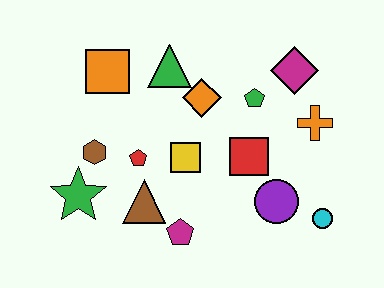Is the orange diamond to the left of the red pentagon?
No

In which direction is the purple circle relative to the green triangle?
The purple circle is below the green triangle.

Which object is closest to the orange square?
The green triangle is closest to the orange square.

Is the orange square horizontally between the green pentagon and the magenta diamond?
No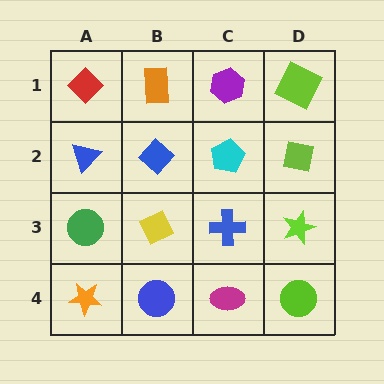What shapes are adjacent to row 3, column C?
A cyan pentagon (row 2, column C), a magenta ellipse (row 4, column C), a yellow diamond (row 3, column B), a lime star (row 3, column D).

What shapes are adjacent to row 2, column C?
A purple hexagon (row 1, column C), a blue cross (row 3, column C), a blue diamond (row 2, column B), a lime square (row 2, column D).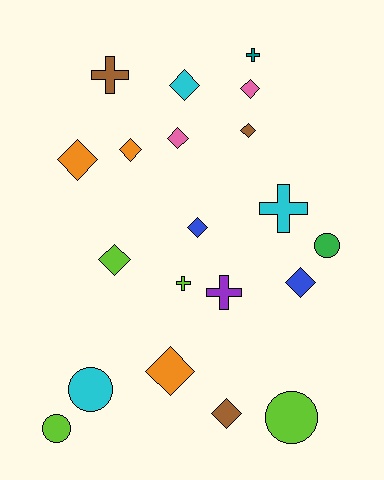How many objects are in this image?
There are 20 objects.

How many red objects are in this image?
There are no red objects.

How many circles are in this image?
There are 4 circles.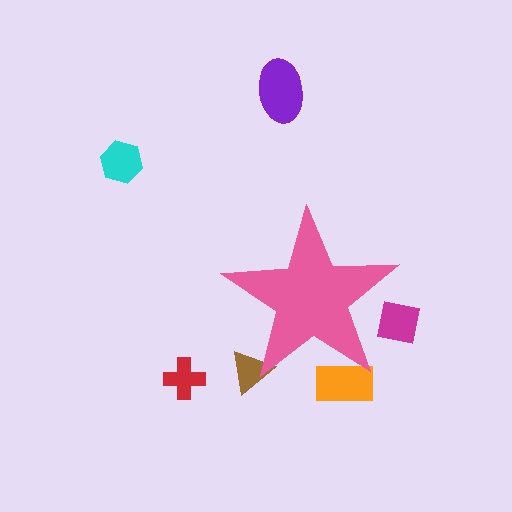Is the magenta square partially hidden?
Yes, the magenta square is partially hidden behind the pink star.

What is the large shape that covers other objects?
A pink star.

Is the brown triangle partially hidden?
Yes, the brown triangle is partially hidden behind the pink star.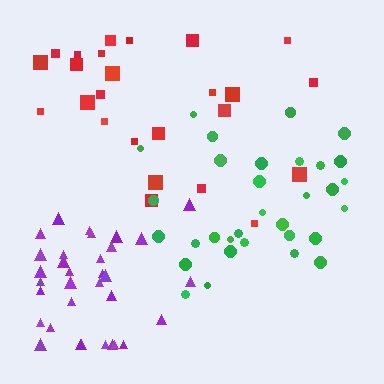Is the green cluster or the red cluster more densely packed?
Green.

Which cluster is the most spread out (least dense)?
Red.